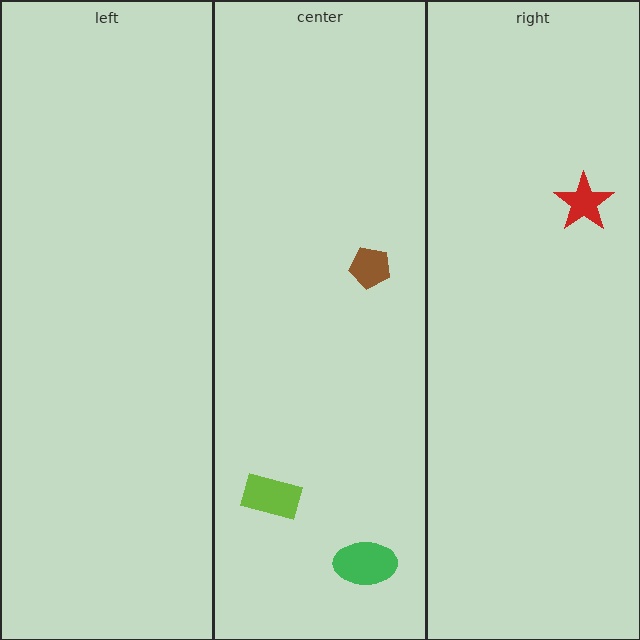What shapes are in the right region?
The red star.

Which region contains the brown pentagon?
The center region.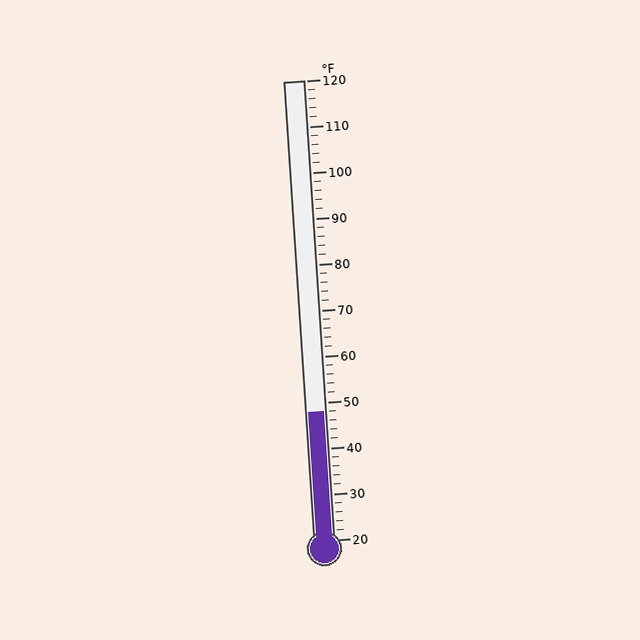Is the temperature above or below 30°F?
The temperature is above 30°F.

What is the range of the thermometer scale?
The thermometer scale ranges from 20°F to 120°F.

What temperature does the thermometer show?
The thermometer shows approximately 48°F.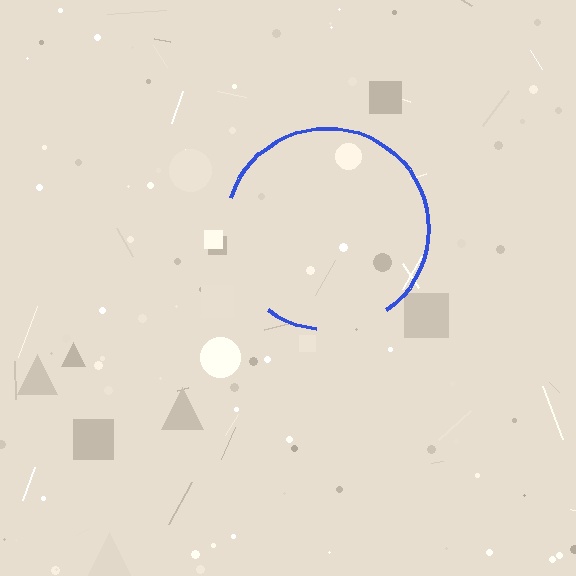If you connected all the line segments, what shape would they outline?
They would outline a circle.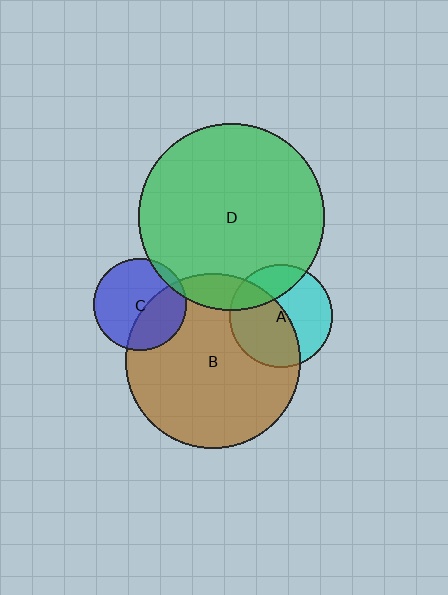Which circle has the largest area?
Circle D (green).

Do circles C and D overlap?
Yes.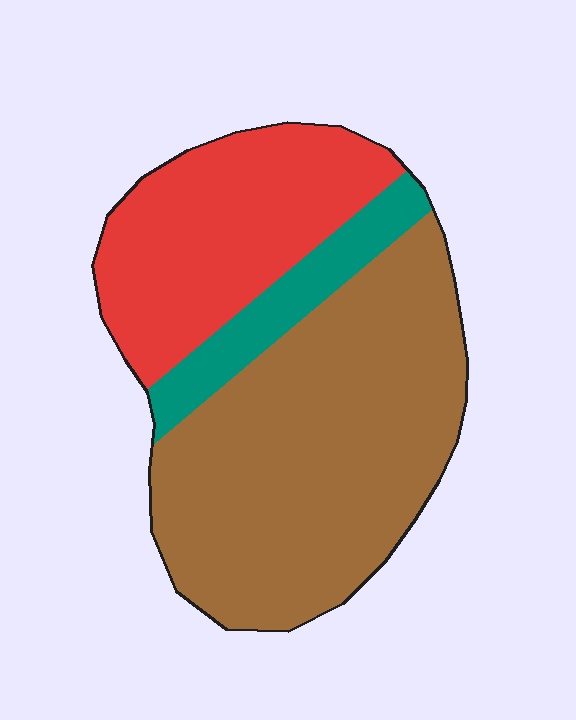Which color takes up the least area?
Teal, at roughly 10%.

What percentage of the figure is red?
Red covers 31% of the figure.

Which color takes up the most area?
Brown, at roughly 55%.